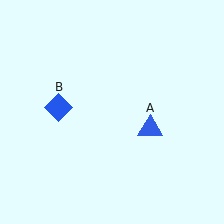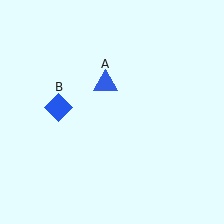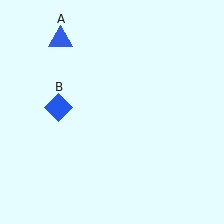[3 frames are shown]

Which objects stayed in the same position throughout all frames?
Blue diamond (object B) remained stationary.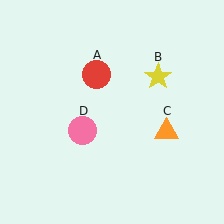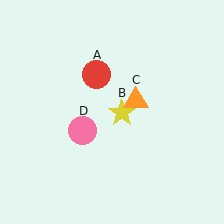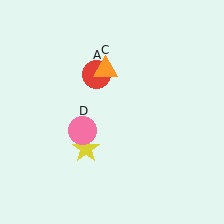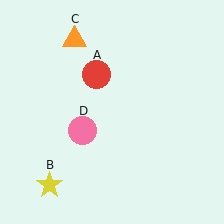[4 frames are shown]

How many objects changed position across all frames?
2 objects changed position: yellow star (object B), orange triangle (object C).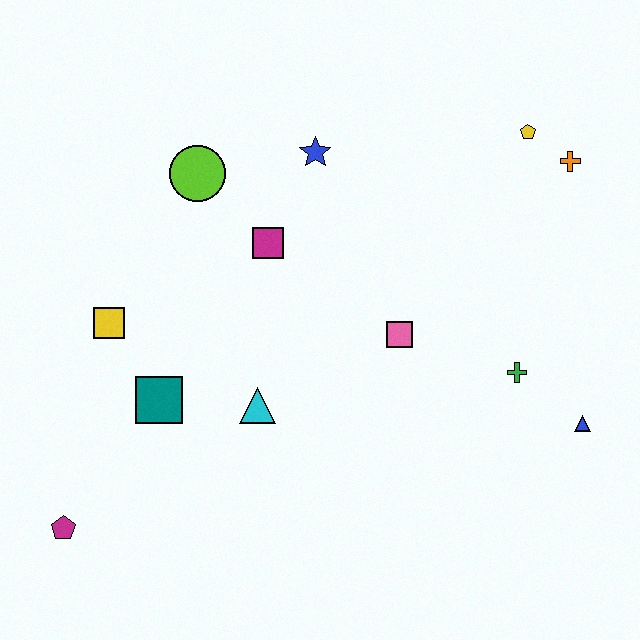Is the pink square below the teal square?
No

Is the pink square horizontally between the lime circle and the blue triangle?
Yes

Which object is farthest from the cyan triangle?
The orange cross is farthest from the cyan triangle.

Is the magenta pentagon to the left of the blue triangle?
Yes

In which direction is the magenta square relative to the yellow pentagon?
The magenta square is to the left of the yellow pentagon.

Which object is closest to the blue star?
The magenta square is closest to the blue star.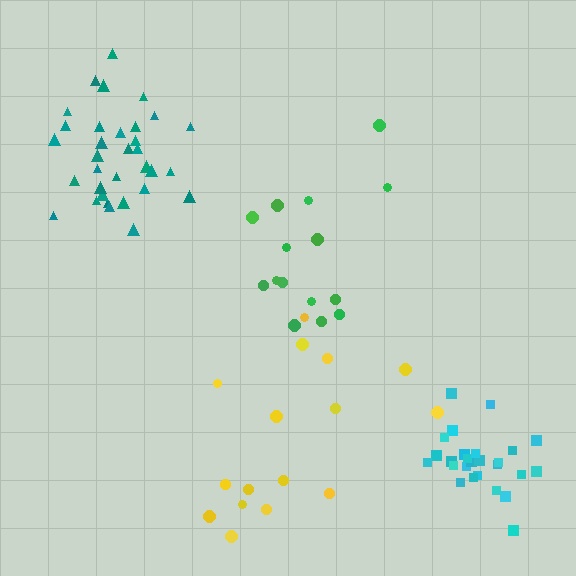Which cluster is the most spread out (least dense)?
Yellow.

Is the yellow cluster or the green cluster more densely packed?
Green.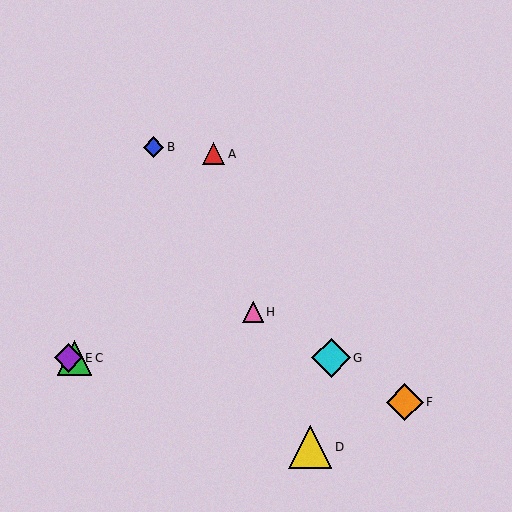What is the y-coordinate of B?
Object B is at y≈147.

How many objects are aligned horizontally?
3 objects (C, E, G) are aligned horizontally.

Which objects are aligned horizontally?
Objects C, E, G are aligned horizontally.